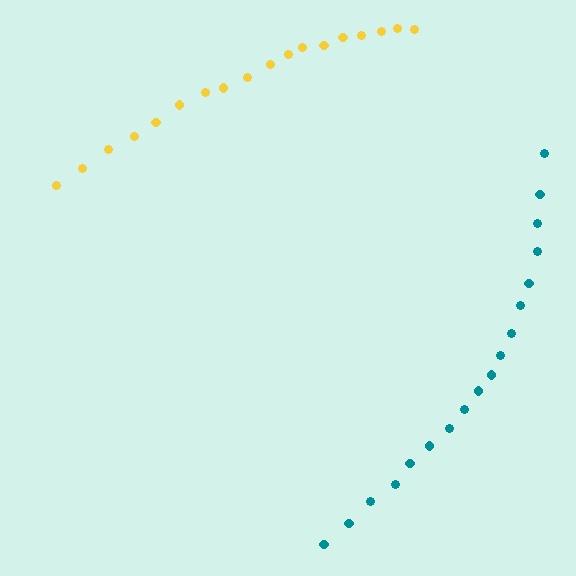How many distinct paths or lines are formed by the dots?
There are 2 distinct paths.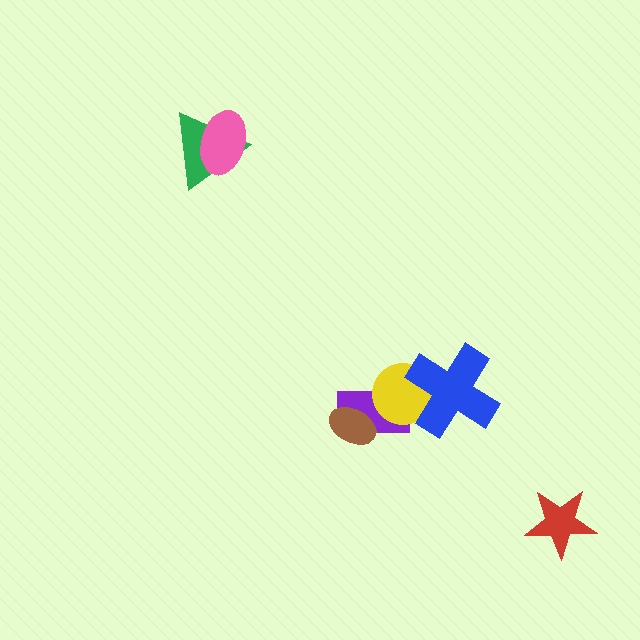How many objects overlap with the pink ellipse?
1 object overlaps with the pink ellipse.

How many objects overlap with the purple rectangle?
2 objects overlap with the purple rectangle.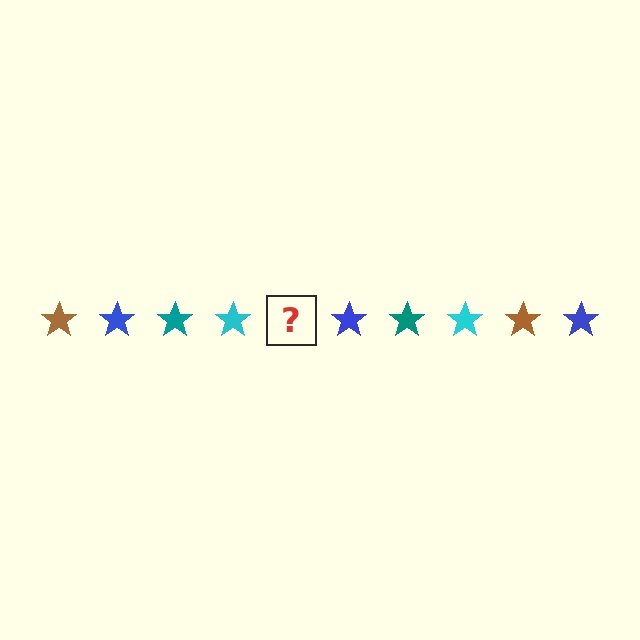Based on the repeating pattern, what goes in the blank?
The blank should be a brown star.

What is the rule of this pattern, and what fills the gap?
The rule is that the pattern cycles through brown, blue, teal, cyan stars. The gap should be filled with a brown star.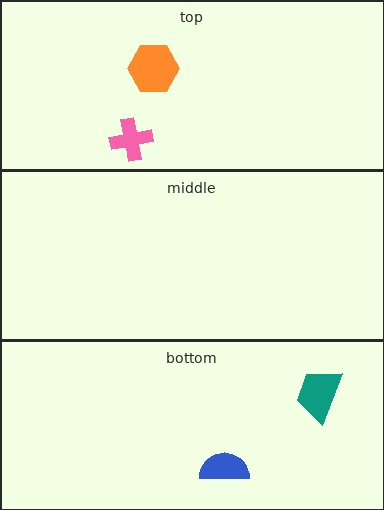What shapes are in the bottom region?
The teal trapezoid, the blue semicircle.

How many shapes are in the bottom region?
2.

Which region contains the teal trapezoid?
The bottom region.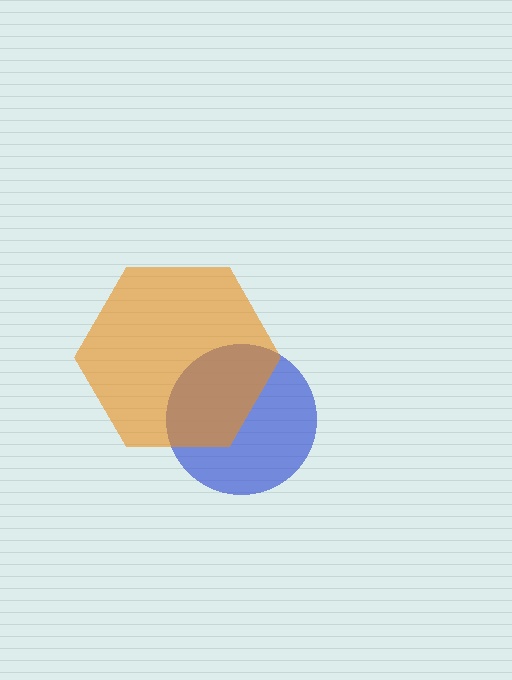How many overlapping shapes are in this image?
There are 2 overlapping shapes in the image.